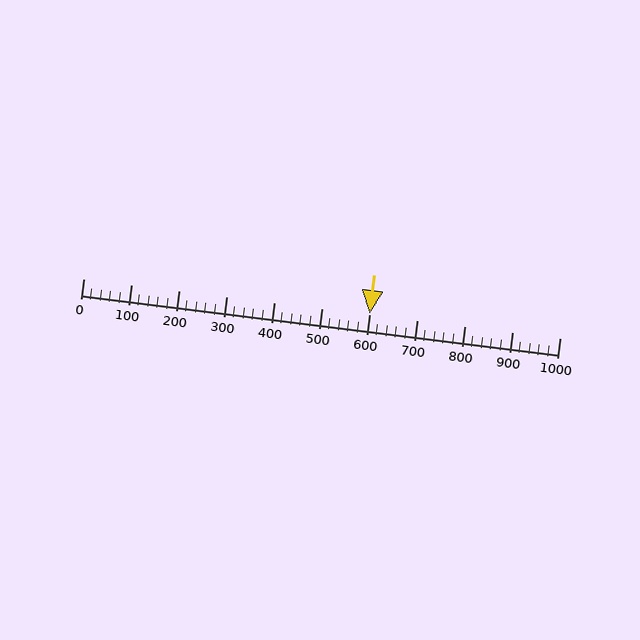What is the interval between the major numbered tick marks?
The major tick marks are spaced 100 units apart.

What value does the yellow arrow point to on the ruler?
The yellow arrow points to approximately 600.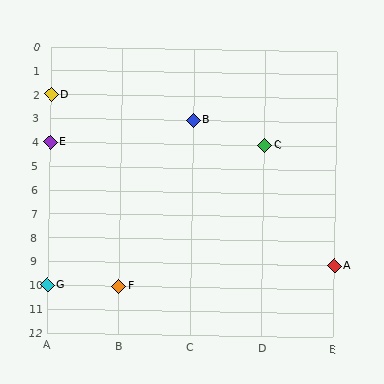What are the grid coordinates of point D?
Point D is at grid coordinates (A, 2).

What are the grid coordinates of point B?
Point B is at grid coordinates (C, 3).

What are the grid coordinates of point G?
Point G is at grid coordinates (A, 10).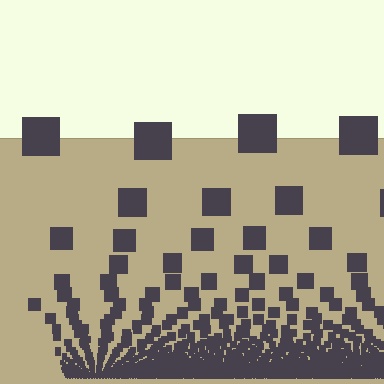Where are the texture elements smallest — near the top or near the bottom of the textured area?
Near the bottom.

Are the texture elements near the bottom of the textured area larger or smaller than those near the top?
Smaller. The gradient is inverted — elements near the bottom are smaller and denser.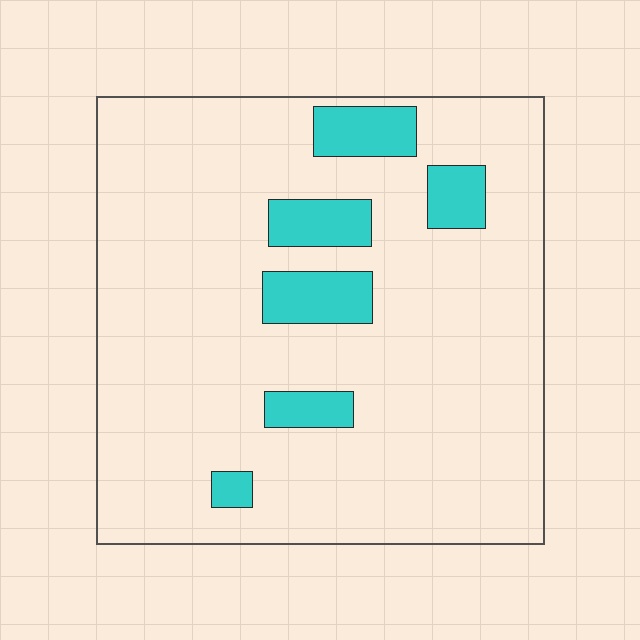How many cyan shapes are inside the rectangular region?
6.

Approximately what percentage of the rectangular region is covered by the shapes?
Approximately 10%.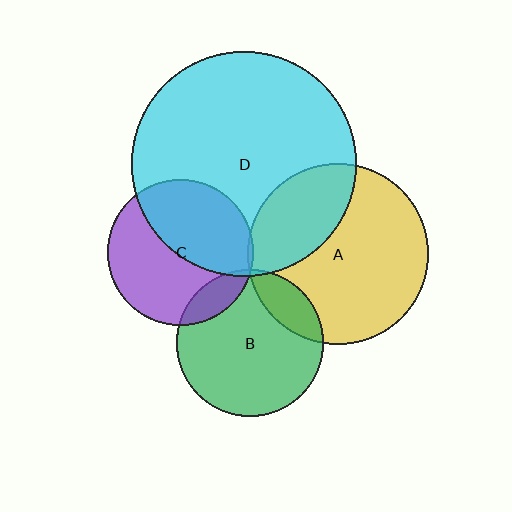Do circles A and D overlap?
Yes.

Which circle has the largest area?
Circle D (cyan).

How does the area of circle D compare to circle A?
Approximately 1.5 times.